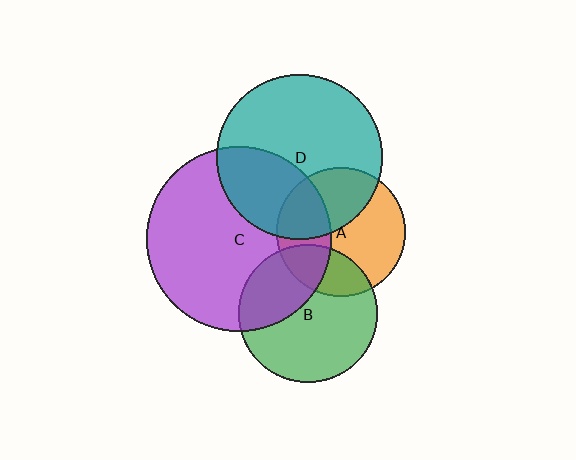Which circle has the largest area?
Circle C (purple).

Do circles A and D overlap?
Yes.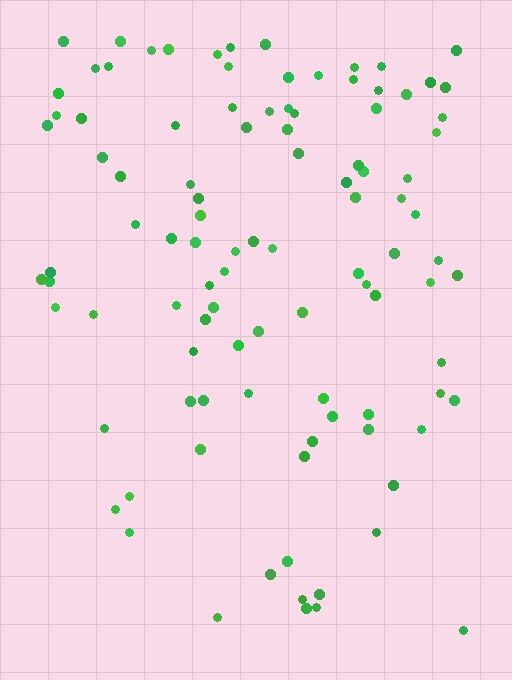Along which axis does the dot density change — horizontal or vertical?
Vertical.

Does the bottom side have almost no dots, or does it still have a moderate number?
Still a moderate number, just noticeably fewer than the top.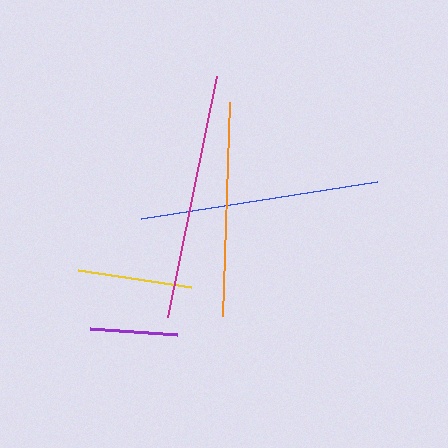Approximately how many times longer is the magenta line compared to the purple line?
The magenta line is approximately 2.8 times the length of the purple line.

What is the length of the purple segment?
The purple segment is approximately 87 pixels long.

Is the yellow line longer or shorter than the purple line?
The yellow line is longer than the purple line.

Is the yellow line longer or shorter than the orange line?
The orange line is longer than the yellow line.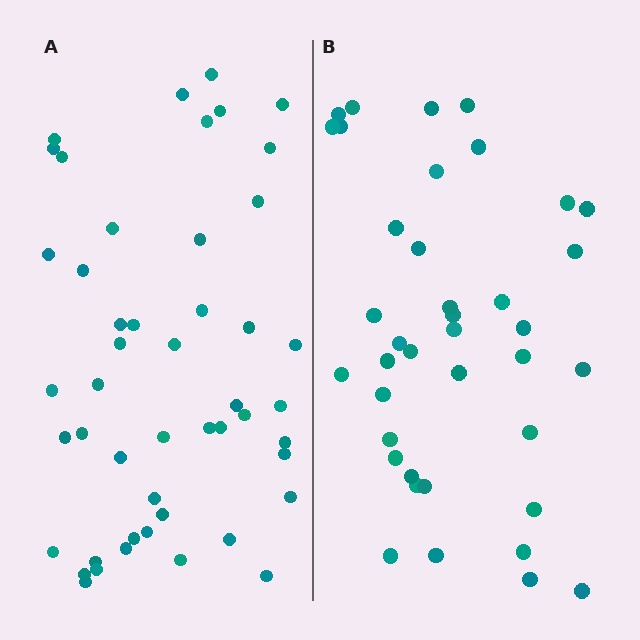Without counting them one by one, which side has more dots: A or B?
Region A (the left region) has more dots.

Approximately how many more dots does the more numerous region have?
Region A has roughly 8 or so more dots than region B.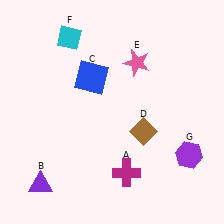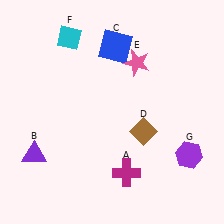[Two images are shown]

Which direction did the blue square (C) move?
The blue square (C) moved up.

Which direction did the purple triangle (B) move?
The purple triangle (B) moved up.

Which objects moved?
The objects that moved are: the purple triangle (B), the blue square (C).